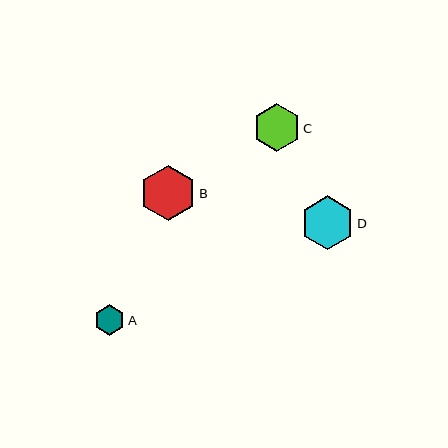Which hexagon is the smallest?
Hexagon A is the smallest with a size of approximately 30 pixels.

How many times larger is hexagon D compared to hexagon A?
Hexagon D is approximately 1.8 times the size of hexagon A.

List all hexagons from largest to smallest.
From largest to smallest: B, D, C, A.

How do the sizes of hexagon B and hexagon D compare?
Hexagon B and hexagon D are approximately the same size.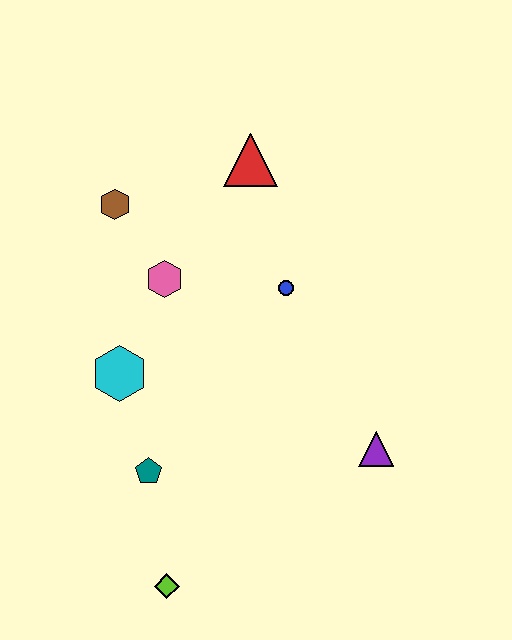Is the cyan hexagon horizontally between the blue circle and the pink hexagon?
No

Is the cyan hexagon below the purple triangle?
No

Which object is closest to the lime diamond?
The teal pentagon is closest to the lime diamond.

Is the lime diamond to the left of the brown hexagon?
No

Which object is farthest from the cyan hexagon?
The purple triangle is farthest from the cyan hexagon.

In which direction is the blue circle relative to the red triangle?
The blue circle is below the red triangle.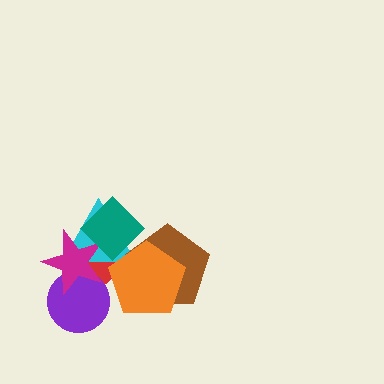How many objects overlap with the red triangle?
6 objects overlap with the red triangle.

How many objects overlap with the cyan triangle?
6 objects overlap with the cyan triangle.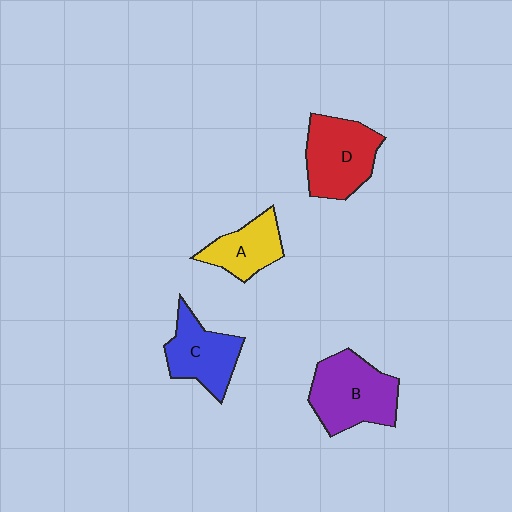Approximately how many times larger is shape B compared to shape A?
Approximately 1.6 times.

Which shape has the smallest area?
Shape A (yellow).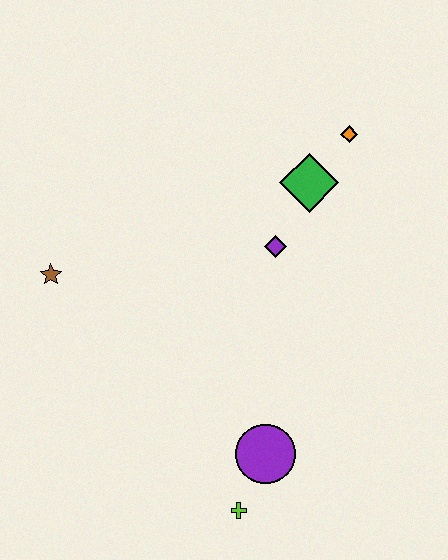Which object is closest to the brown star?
The purple diamond is closest to the brown star.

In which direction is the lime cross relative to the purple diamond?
The lime cross is below the purple diamond.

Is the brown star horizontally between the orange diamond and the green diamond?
No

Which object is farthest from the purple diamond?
The lime cross is farthest from the purple diamond.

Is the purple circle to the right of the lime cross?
Yes